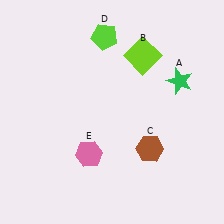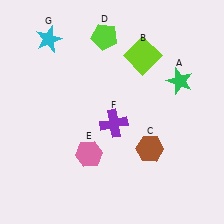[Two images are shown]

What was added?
A purple cross (F), a cyan star (G) were added in Image 2.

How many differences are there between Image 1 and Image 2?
There are 2 differences between the two images.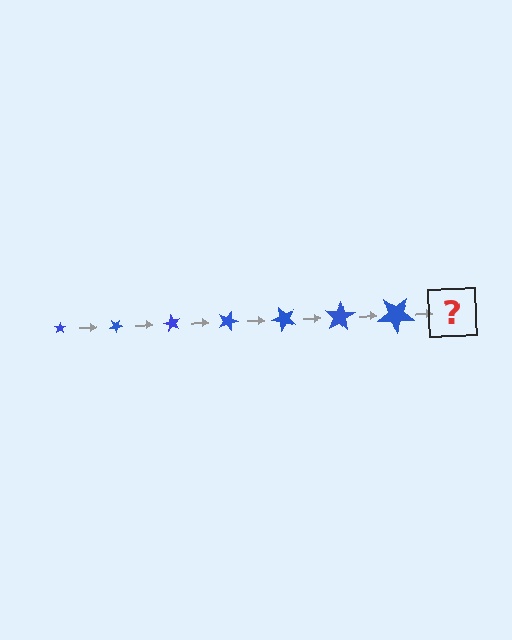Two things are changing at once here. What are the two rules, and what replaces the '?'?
The two rules are that the star grows larger each step and it rotates 30 degrees each step. The '?' should be a star, larger than the previous one and rotated 210 degrees from the start.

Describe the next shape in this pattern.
It should be a star, larger than the previous one and rotated 210 degrees from the start.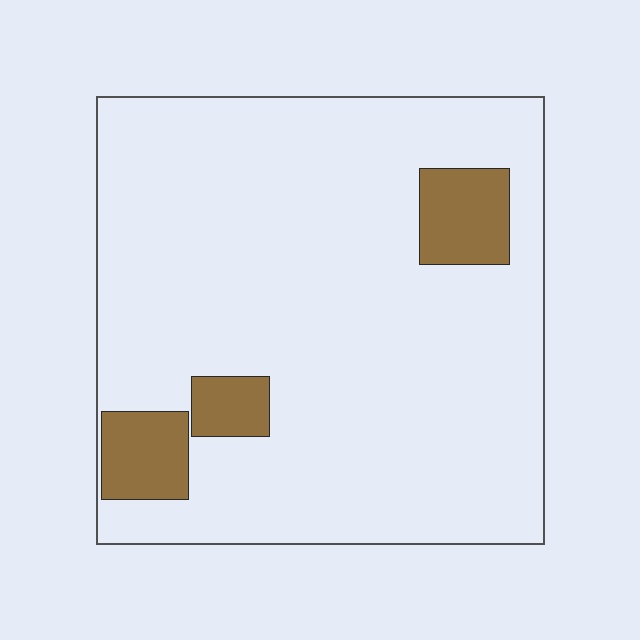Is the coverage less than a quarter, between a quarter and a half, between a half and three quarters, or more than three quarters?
Less than a quarter.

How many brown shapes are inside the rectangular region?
3.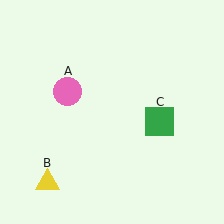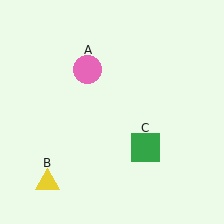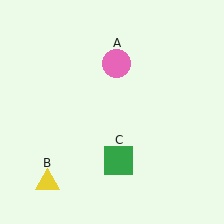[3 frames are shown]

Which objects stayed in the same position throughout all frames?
Yellow triangle (object B) remained stationary.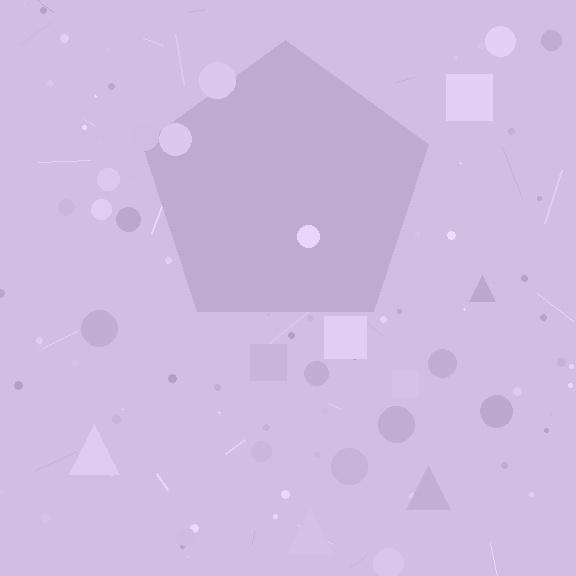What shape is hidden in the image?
A pentagon is hidden in the image.